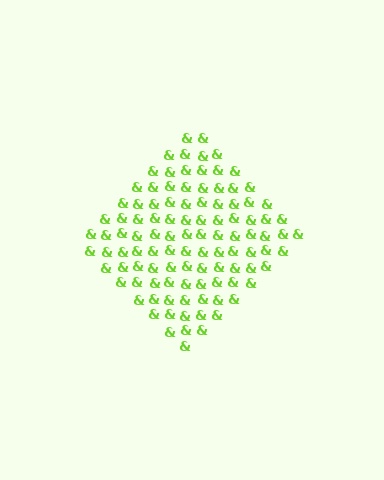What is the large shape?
The large shape is a diamond.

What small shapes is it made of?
It is made of small ampersands.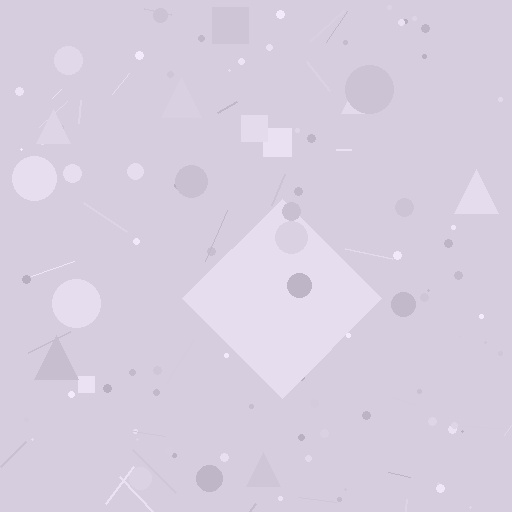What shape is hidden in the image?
A diamond is hidden in the image.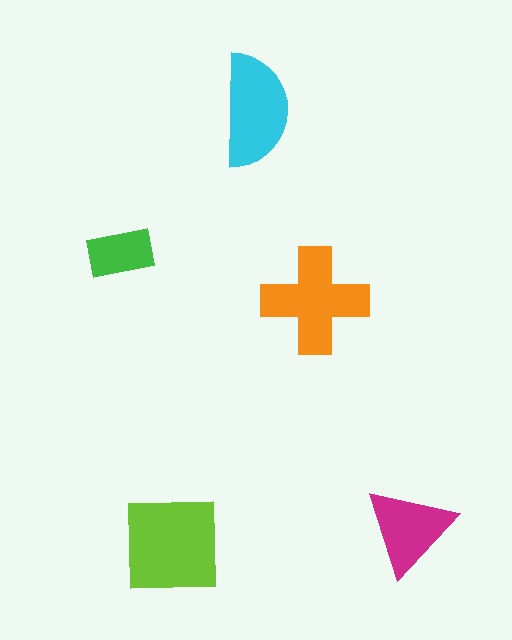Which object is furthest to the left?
The green rectangle is leftmost.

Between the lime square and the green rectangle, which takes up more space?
The lime square.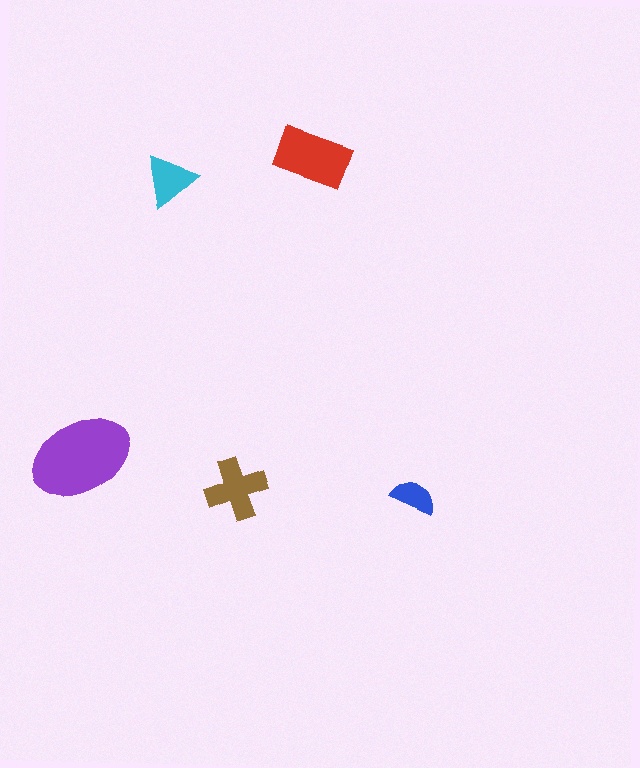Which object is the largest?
The purple ellipse.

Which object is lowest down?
The blue semicircle is bottommost.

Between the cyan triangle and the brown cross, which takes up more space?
The brown cross.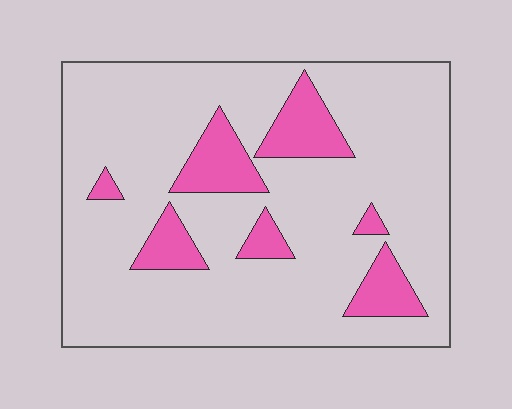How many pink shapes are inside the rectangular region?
7.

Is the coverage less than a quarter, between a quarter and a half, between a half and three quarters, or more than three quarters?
Less than a quarter.